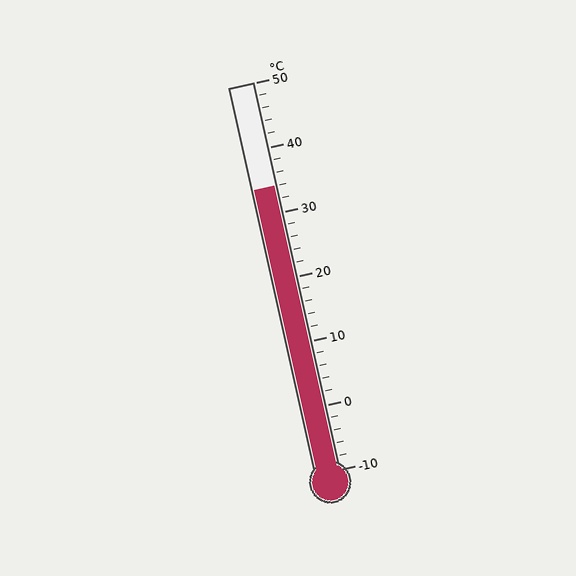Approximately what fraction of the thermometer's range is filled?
The thermometer is filled to approximately 75% of its range.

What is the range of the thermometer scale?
The thermometer scale ranges from -10°C to 50°C.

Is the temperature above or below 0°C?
The temperature is above 0°C.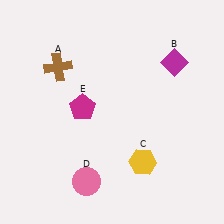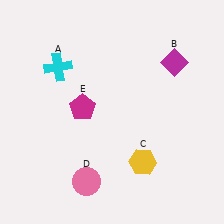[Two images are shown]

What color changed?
The cross (A) changed from brown in Image 1 to cyan in Image 2.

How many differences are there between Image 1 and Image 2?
There is 1 difference between the two images.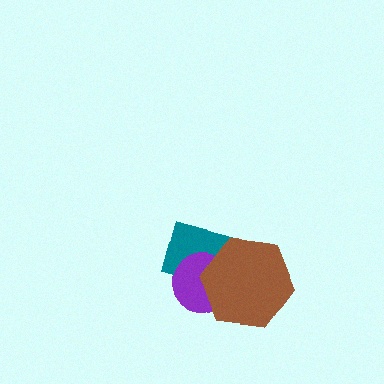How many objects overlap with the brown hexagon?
2 objects overlap with the brown hexagon.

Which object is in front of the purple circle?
The brown hexagon is in front of the purple circle.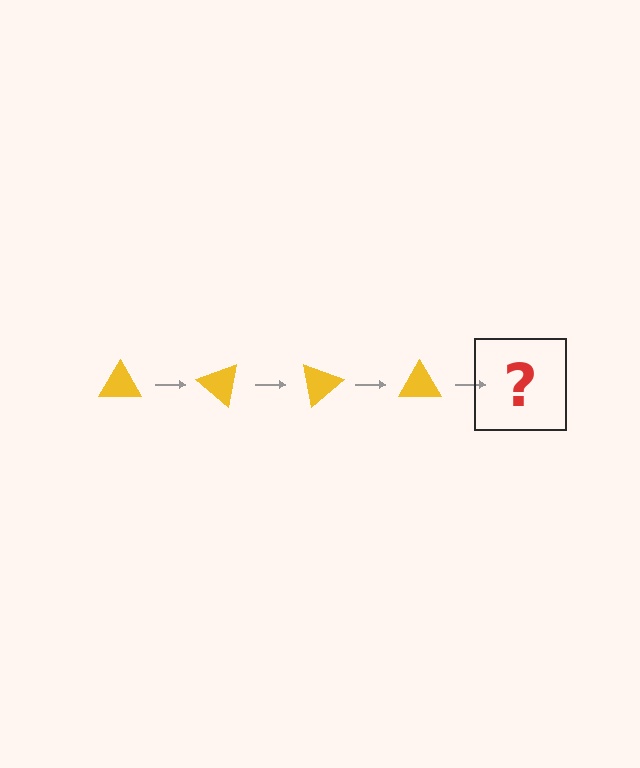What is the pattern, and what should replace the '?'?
The pattern is that the triangle rotates 40 degrees each step. The '?' should be a yellow triangle rotated 160 degrees.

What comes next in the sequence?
The next element should be a yellow triangle rotated 160 degrees.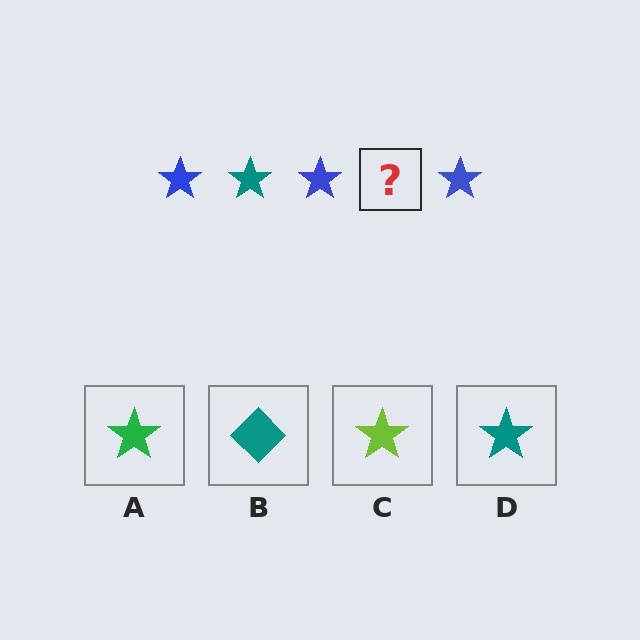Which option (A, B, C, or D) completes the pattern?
D.